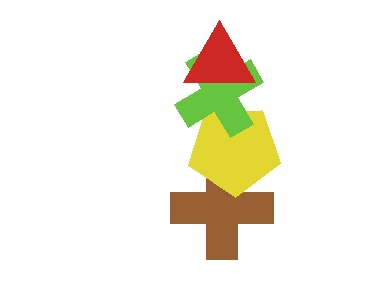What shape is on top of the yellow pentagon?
The lime cross is on top of the yellow pentagon.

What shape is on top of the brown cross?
The yellow pentagon is on top of the brown cross.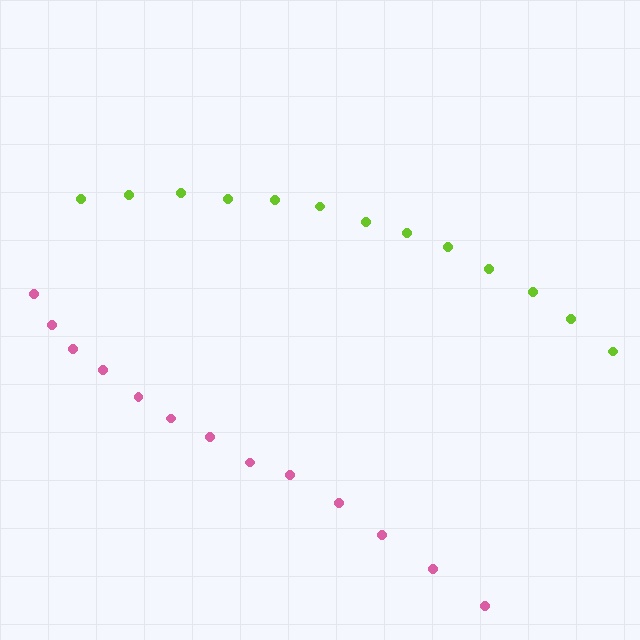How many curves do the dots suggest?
There are 2 distinct paths.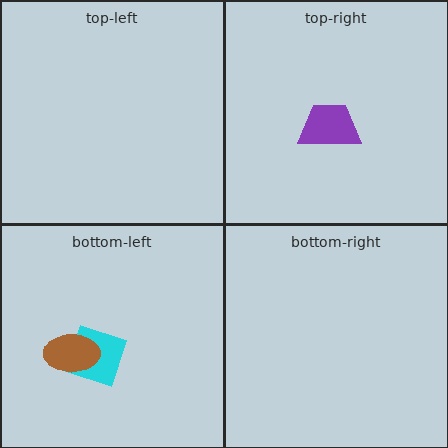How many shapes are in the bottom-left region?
2.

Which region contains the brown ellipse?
The bottom-left region.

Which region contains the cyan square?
The bottom-left region.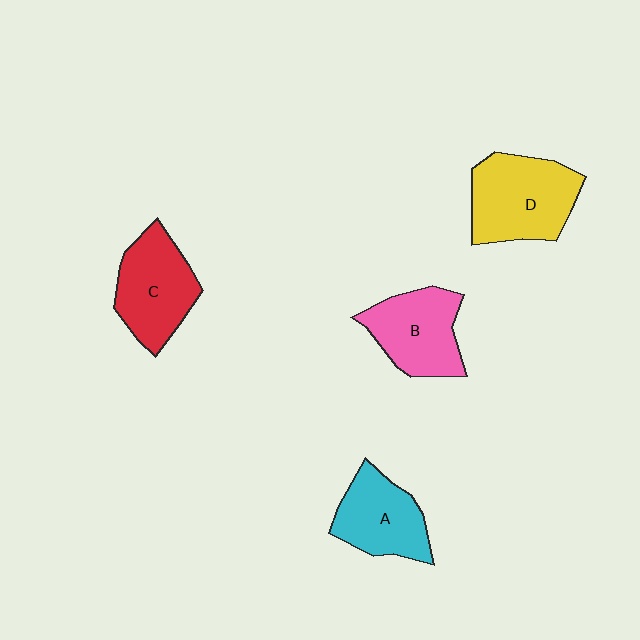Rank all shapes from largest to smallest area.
From largest to smallest: D (yellow), C (red), B (pink), A (cyan).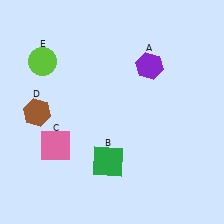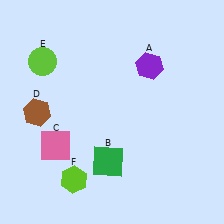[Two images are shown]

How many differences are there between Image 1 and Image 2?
There is 1 difference between the two images.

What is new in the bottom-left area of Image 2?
A lime hexagon (F) was added in the bottom-left area of Image 2.